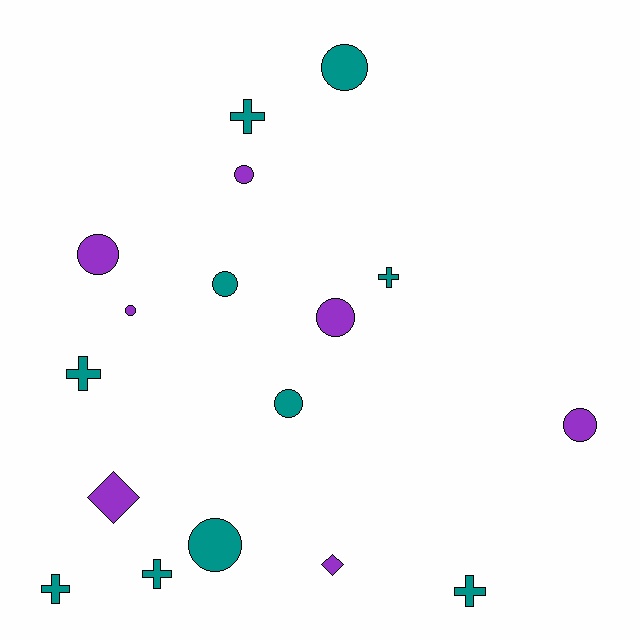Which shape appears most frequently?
Circle, with 9 objects.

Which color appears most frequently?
Teal, with 10 objects.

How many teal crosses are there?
There are 6 teal crosses.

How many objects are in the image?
There are 17 objects.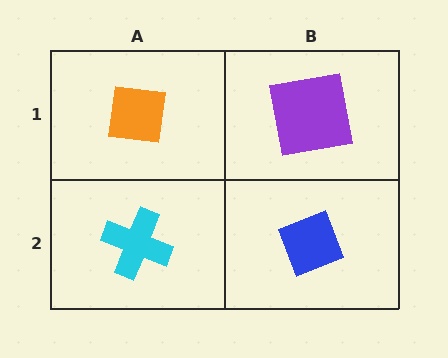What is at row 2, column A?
A cyan cross.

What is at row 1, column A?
An orange square.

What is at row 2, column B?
A blue diamond.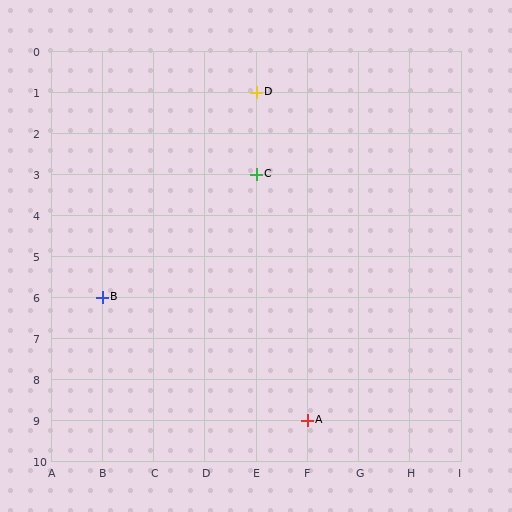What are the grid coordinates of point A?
Point A is at grid coordinates (F, 9).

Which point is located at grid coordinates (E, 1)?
Point D is at (E, 1).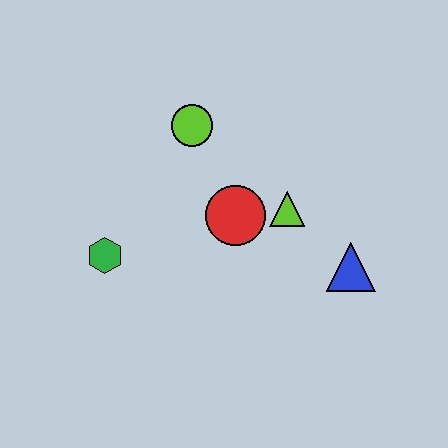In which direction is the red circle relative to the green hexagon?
The red circle is to the right of the green hexagon.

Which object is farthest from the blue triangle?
The green hexagon is farthest from the blue triangle.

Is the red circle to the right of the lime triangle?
No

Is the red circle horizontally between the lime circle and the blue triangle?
Yes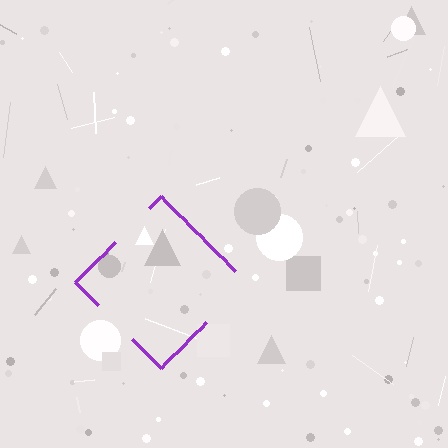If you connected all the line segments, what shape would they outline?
They would outline a diamond.